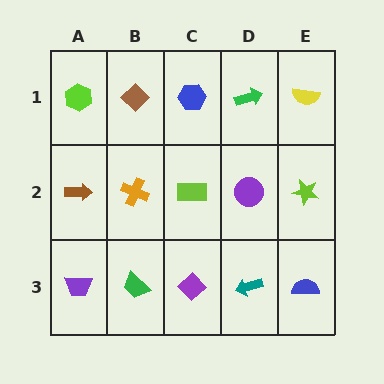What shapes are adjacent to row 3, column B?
An orange cross (row 2, column B), a purple trapezoid (row 3, column A), a purple diamond (row 3, column C).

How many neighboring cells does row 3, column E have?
2.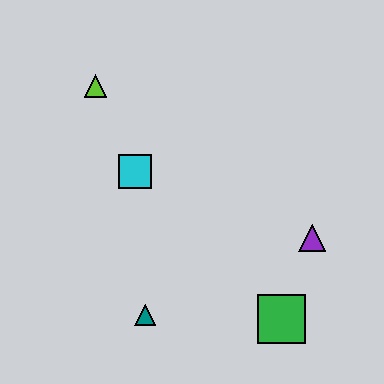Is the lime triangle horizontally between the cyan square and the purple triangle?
No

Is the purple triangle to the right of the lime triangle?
Yes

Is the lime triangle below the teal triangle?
No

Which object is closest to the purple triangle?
The green square is closest to the purple triangle.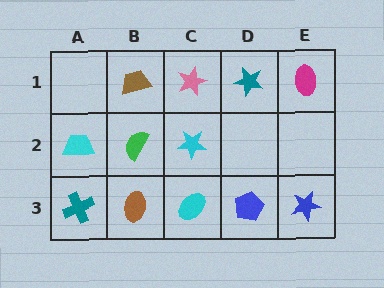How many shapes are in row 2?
3 shapes.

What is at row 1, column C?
A pink star.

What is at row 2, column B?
A green semicircle.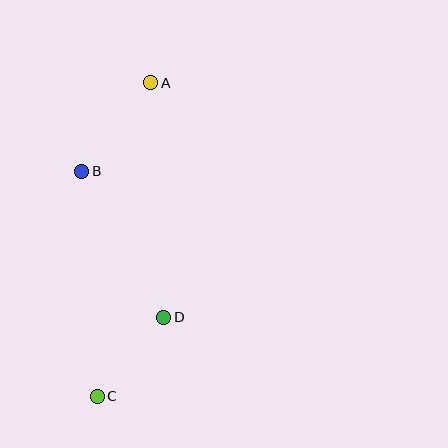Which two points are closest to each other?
Points C and D are closest to each other.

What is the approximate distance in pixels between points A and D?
The distance between A and D is approximately 235 pixels.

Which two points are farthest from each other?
Points A and C are farthest from each other.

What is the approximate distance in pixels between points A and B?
The distance between A and B is approximately 113 pixels.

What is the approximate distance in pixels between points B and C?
The distance between B and C is approximately 225 pixels.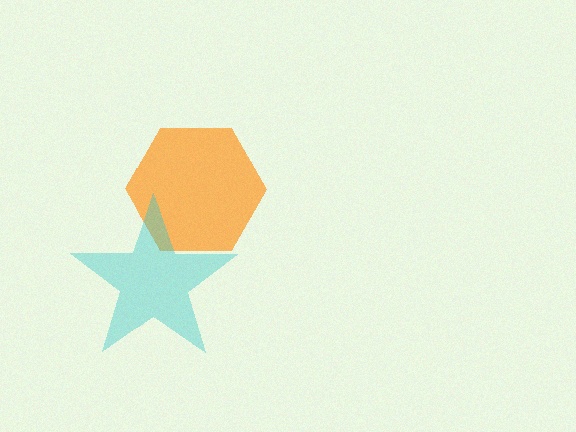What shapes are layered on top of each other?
The layered shapes are: an orange hexagon, a cyan star.